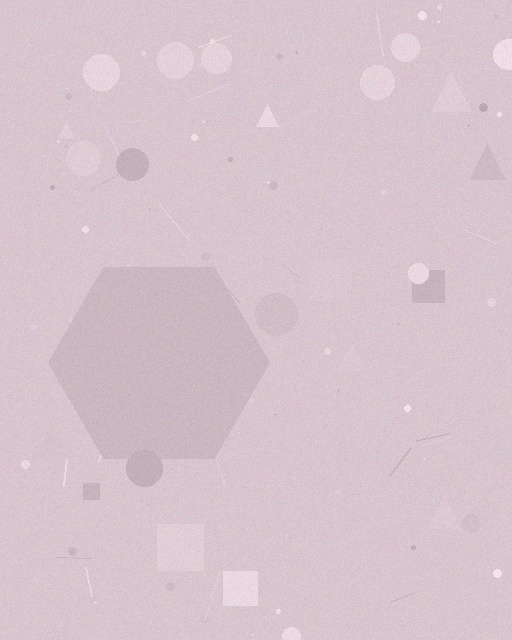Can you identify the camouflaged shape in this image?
The camouflaged shape is a hexagon.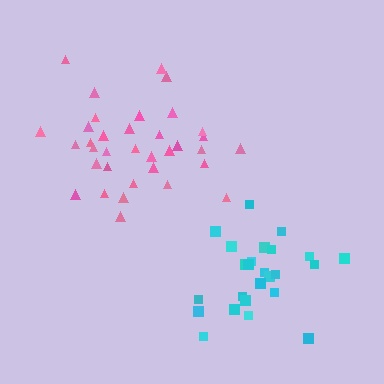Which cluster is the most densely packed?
Cyan.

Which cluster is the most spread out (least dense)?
Pink.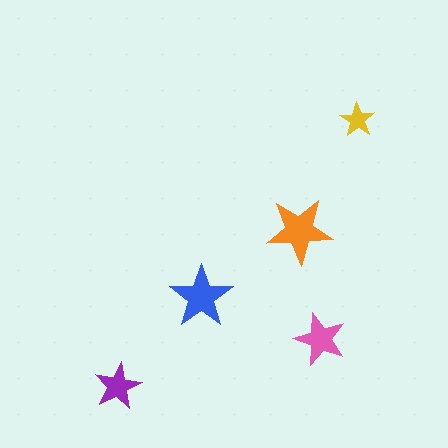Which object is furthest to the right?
The yellow star is rightmost.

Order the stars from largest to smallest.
the orange one, the blue one, the pink one, the purple one, the yellow one.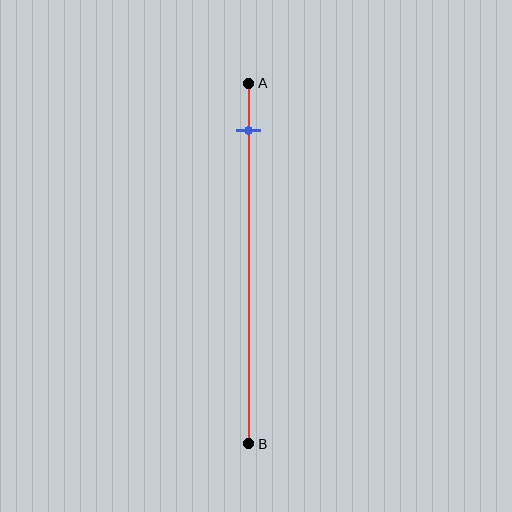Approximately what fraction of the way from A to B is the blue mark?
The blue mark is approximately 15% of the way from A to B.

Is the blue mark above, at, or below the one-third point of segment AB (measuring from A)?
The blue mark is above the one-third point of segment AB.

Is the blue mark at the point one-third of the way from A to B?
No, the mark is at about 15% from A, not at the 33% one-third point.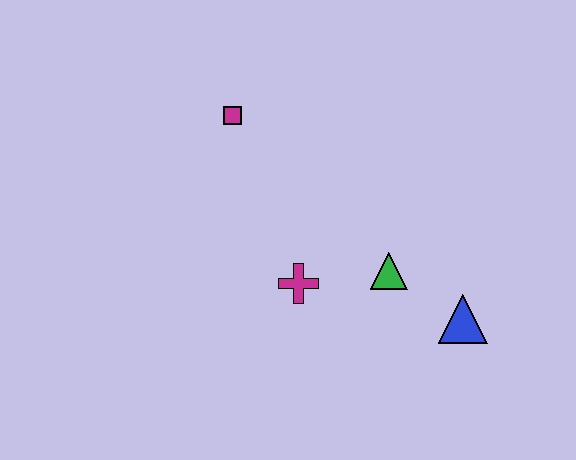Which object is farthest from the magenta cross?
The magenta square is farthest from the magenta cross.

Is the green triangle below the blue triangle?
No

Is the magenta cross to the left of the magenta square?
No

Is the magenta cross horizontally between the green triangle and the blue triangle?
No